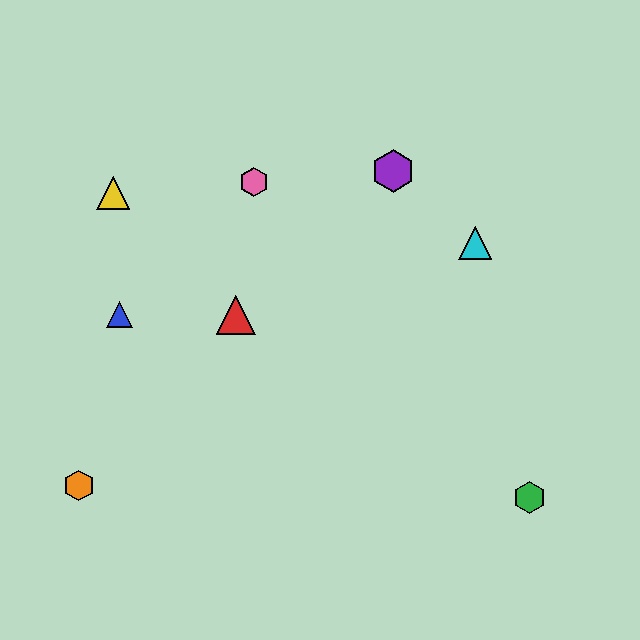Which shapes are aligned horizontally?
The red triangle, the blue triangle are aligned horizontally.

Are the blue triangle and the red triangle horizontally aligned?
Yes, both are at y≈315.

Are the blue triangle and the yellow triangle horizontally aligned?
No, the blue triangle is at y≈315 and the yellow triangle is at y≈193.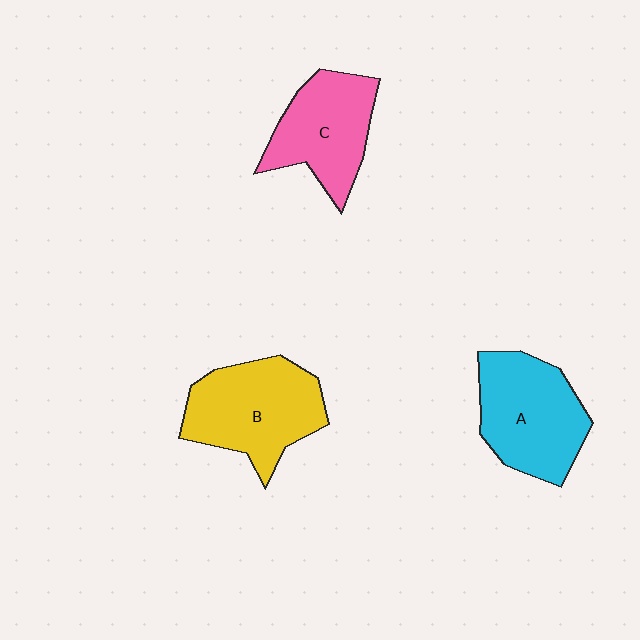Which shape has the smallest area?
Shape C (pink).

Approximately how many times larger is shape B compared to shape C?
Approximately 1.2 times.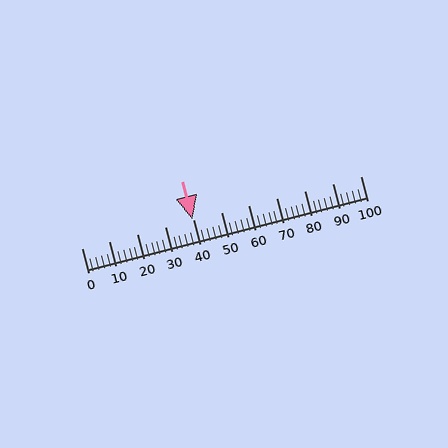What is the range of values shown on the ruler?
The ruler shows values from 0 to 100.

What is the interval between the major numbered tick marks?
The major tick marks are spaced 10 units apart.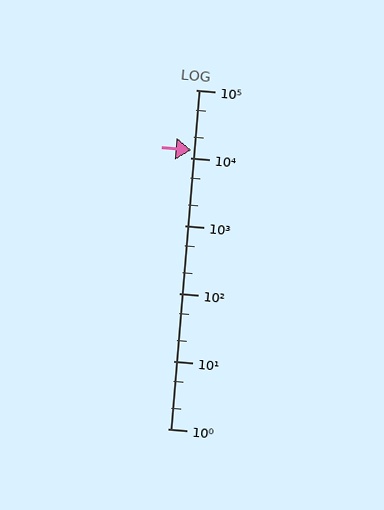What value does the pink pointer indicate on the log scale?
The pointer indicates approximately 13000.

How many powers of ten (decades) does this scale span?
The scale spans 5 decades, from 1 to 100000.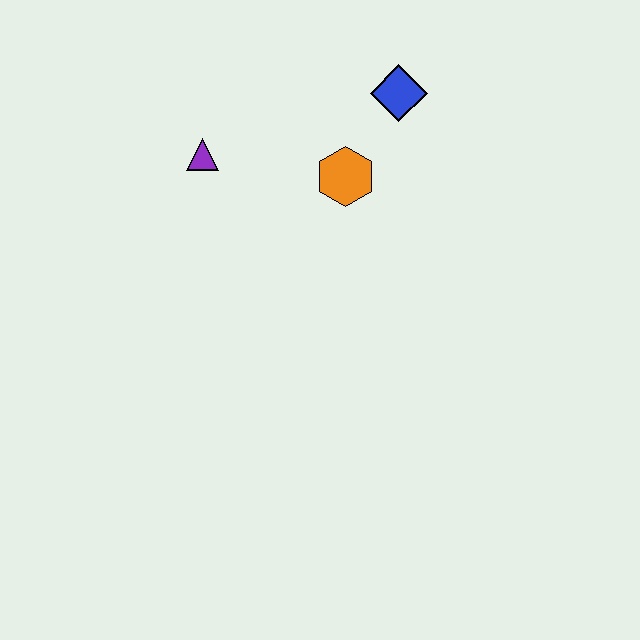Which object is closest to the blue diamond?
The orange hexagon is closest to the blue diamond.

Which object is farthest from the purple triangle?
The blue diamond is farthest from the purple triangle.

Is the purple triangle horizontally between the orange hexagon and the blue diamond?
No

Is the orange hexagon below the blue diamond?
Yes